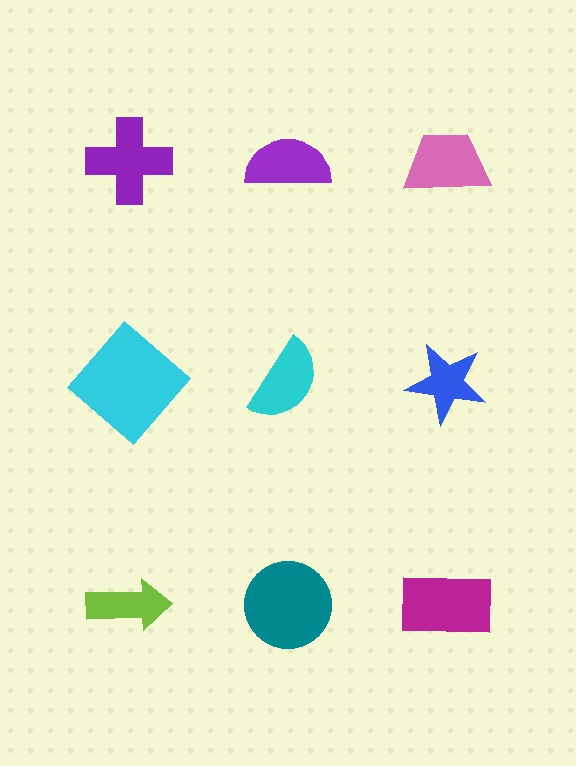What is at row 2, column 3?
A blue star.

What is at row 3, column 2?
A teal circle.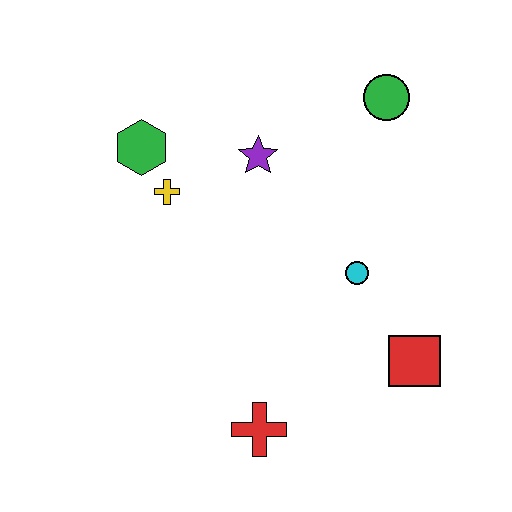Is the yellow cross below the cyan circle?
No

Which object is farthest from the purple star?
The red cross is farthest from the purple star.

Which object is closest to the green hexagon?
The yellow cross is closest to the green hexagon.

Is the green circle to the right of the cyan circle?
Yes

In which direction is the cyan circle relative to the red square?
The cyan circle is above the red square.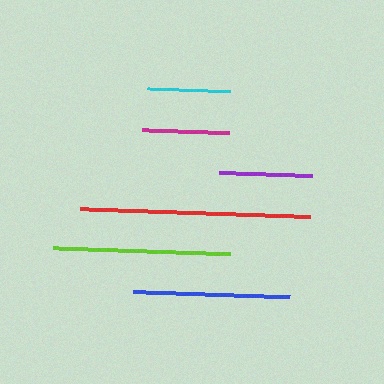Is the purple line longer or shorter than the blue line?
The blue line is longer than the purple line.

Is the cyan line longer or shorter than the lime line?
The lime line is longer than the cyan line.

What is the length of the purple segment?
The purple segment is approximately 94 pixels long.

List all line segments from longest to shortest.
From longest to shortest: red, lime, blue, purple, magenta, cyan.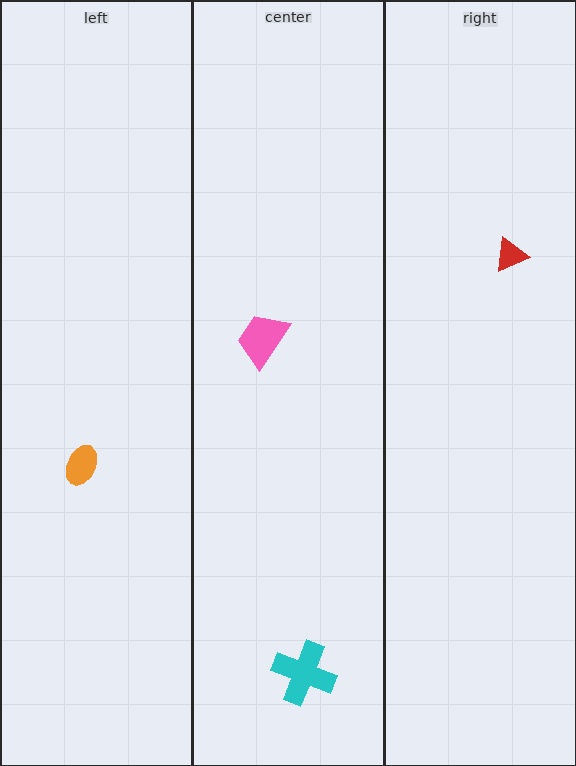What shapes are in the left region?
The orange ellipse.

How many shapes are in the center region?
2.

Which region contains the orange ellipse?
The left region.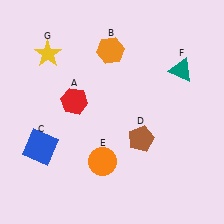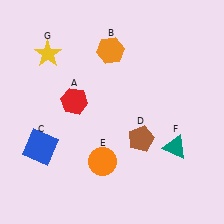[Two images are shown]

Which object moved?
The teal triangle (F) moved down.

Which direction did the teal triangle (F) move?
The teal triangle (F) moved down.